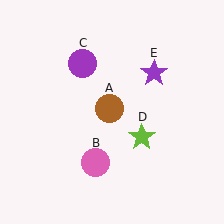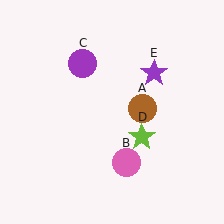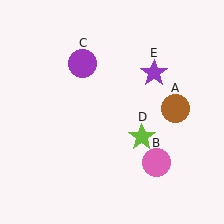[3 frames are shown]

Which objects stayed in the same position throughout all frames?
Purple circle (object C) and lime star (object D) and purple star (object E) remained stationary.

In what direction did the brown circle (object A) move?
The brown circle (object A) moved right.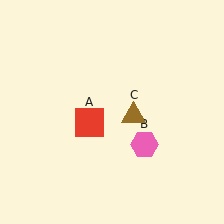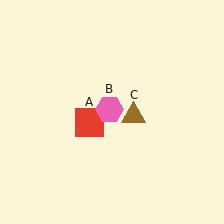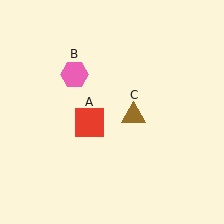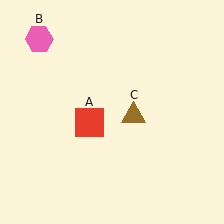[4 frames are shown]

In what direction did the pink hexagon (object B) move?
The pink hexagon (object B) moved up and to the left.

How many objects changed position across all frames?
1 object changed position: pink hexagon (object B).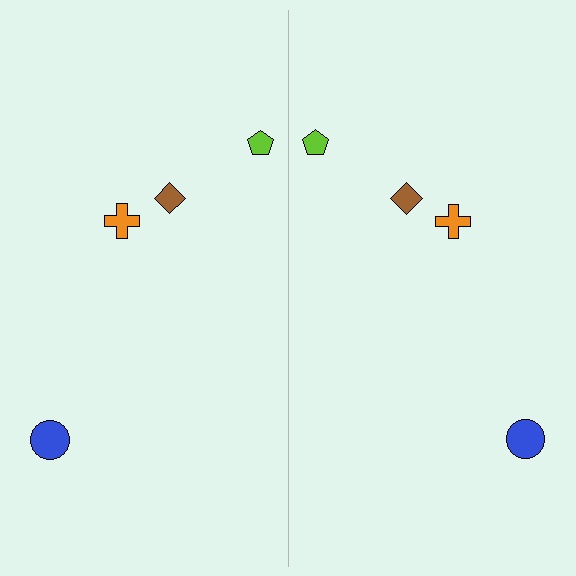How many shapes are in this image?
There are 8 shapes in this image.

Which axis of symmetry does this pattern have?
The pattern has a vertical axis of symmetry running through the center of the image.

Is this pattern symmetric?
Yes, this pattern has bilateral (reflection) symmetry.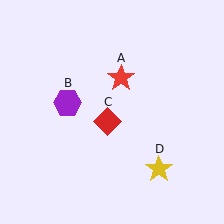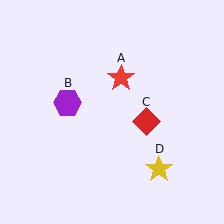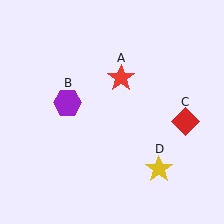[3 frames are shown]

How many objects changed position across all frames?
1 object changed position: red diamond (object C).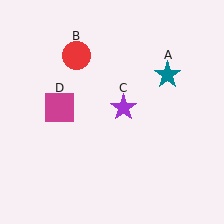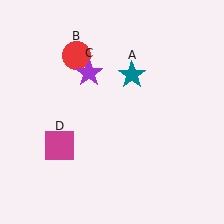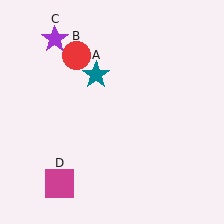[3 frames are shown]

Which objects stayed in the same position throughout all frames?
Red circle (object B) remained stationary.